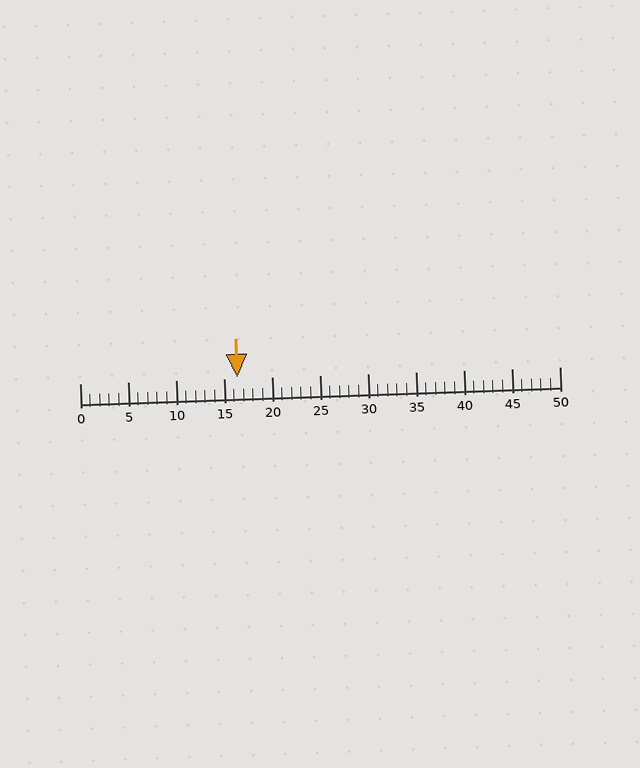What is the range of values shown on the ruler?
The ruler shows values from 0 to 50.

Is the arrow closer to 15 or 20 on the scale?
The arrow is closer to 15.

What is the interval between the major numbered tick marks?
The major tick marks are spaced 5 units apart.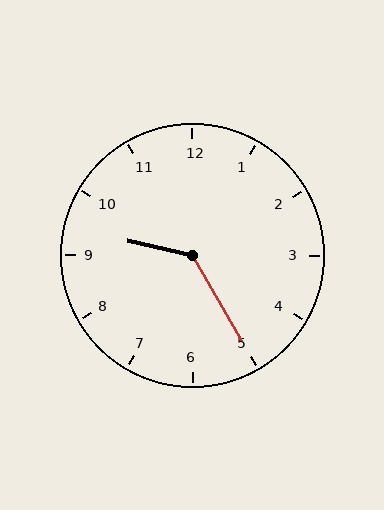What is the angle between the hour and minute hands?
Approximately 132 degrees.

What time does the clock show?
9:25.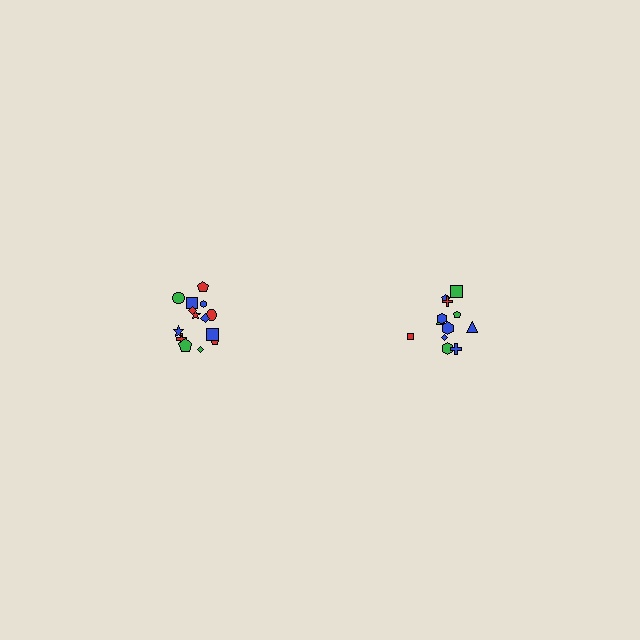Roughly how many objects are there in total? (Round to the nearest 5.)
Roughly 25 objects in total.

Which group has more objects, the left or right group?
The left group.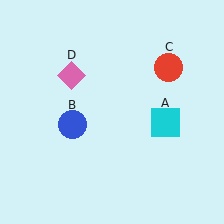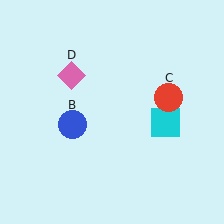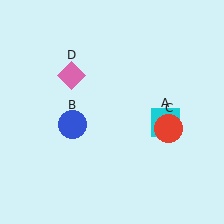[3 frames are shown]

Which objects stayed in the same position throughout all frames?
Cyan square (object A) and blue circle (object B) and pink diamond (object D) remained stationary.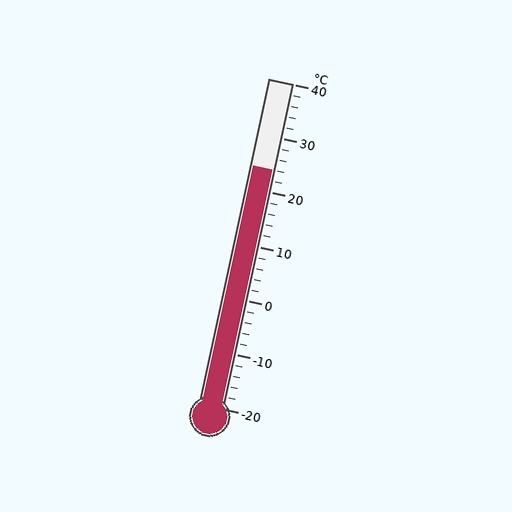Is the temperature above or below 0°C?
The temperature is above 0°C.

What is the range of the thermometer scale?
The thermometer scale ranges from -20°C to 40°C.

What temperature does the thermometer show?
The thermometer shows approximately 24°C.